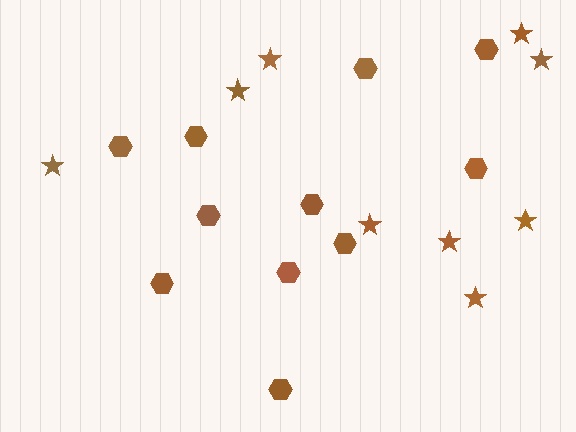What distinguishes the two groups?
There are 2 groups: one group of hexagons (11) and one group of stars (9).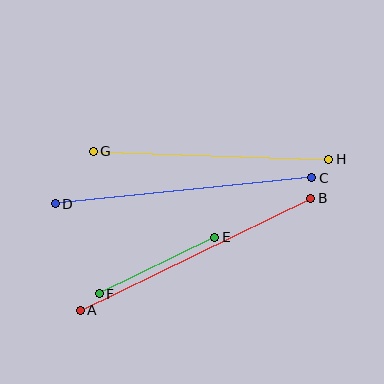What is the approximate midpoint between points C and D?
The midpoint is at approximately (183, 191) pixels.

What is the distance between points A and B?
The distance is approximately 256 pixels.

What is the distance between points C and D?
The distance is approximately 258 pixels.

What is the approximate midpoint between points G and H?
The midpoint is at approximately (211, 155) pixels.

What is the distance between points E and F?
The distance is approximately 128 pixels.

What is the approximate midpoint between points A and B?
The midpoint is at approximately (195, 254) pixels.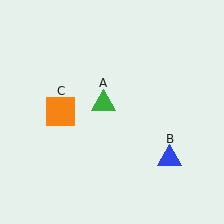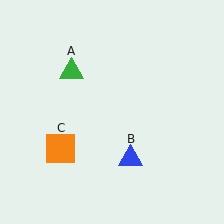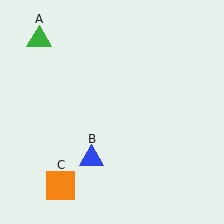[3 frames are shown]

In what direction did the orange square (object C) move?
The orange square (object C) moved down.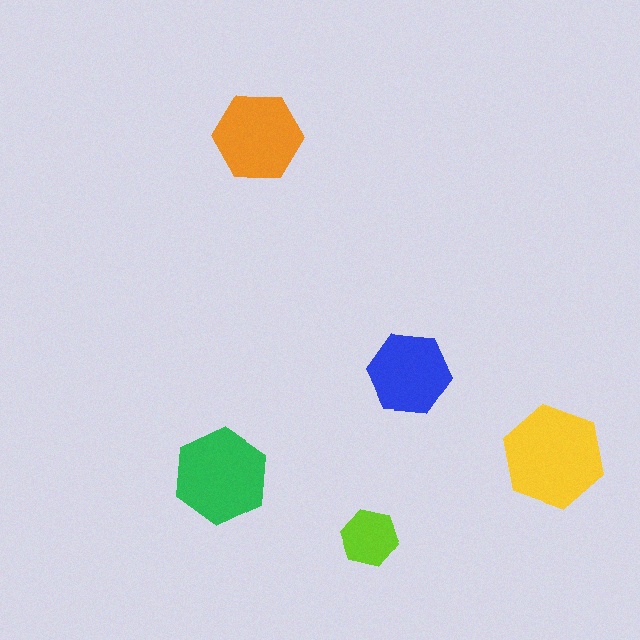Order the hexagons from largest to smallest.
the yellow one, the green one, the orange one, the blue one, the lime one.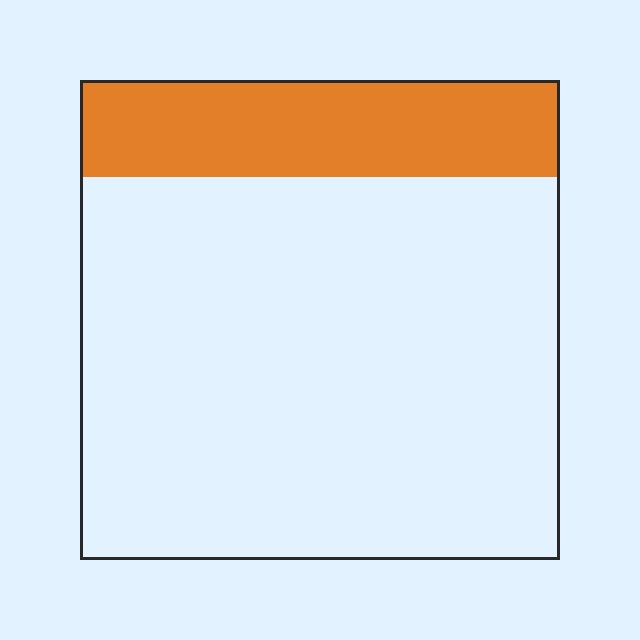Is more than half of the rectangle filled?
No.